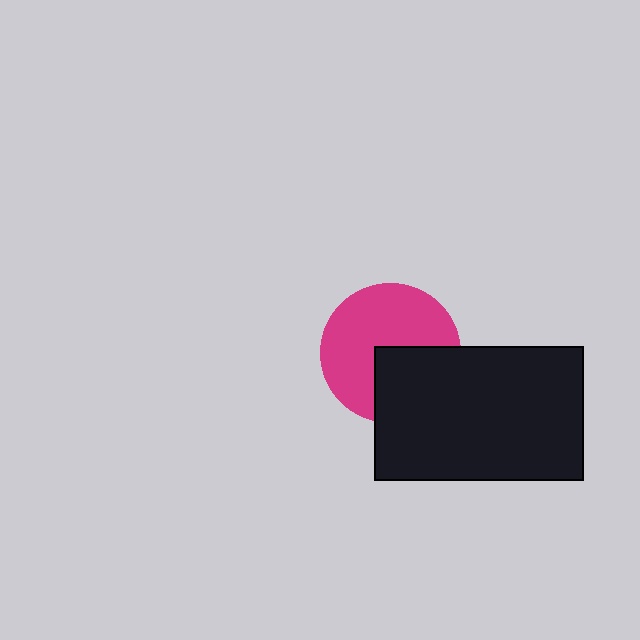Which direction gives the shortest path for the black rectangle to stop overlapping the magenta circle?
Moving toward the lower-right gives the shortest separation.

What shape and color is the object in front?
The object in front is a black rectangle.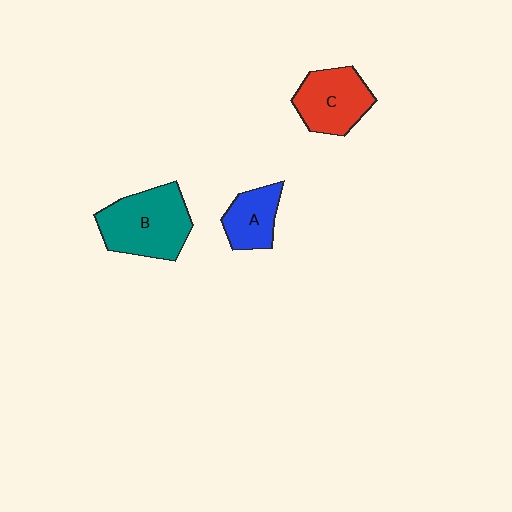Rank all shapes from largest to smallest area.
From largest to smallest: B (teal), C (red), A (blue).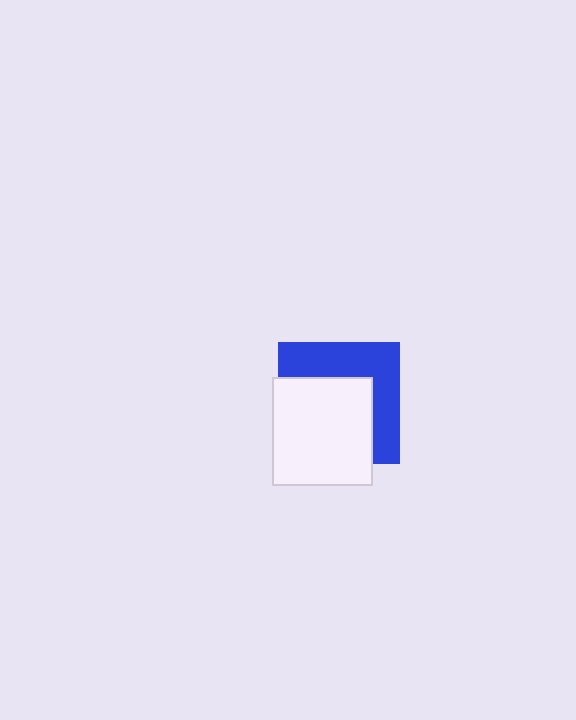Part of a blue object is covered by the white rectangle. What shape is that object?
It is a square.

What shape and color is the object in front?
The object in front is a white rectangle.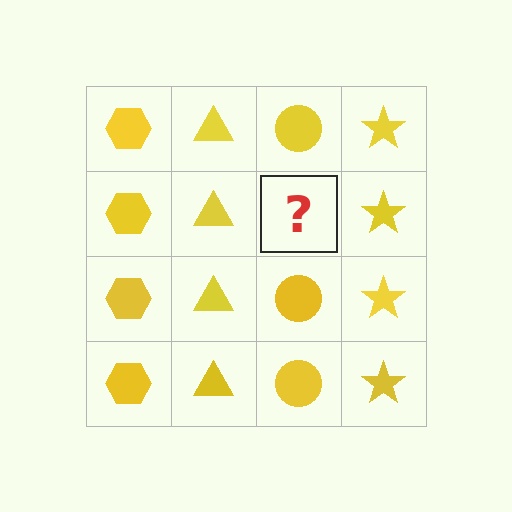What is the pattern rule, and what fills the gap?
The rule is that each column has a consistent shape. The gap should be filled with a yellow circle.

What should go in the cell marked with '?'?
The missing cell should contain a yellow circle.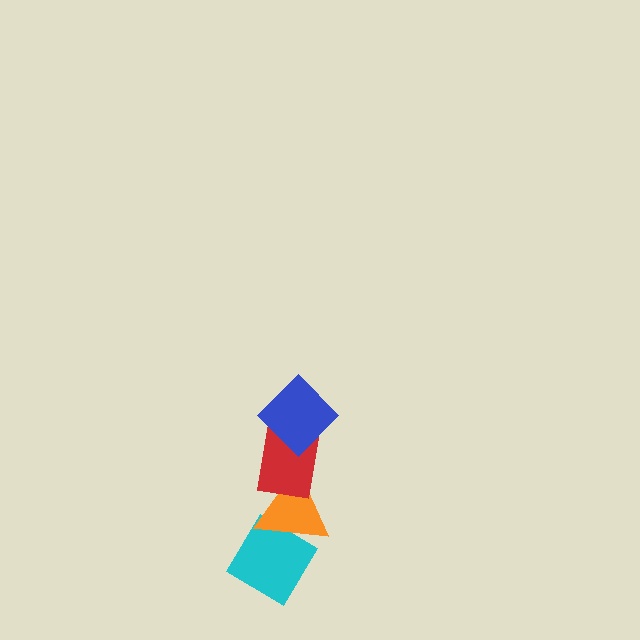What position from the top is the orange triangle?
The orange triangle is 3rd from the top.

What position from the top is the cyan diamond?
The cyan diamond is 4th from the top.